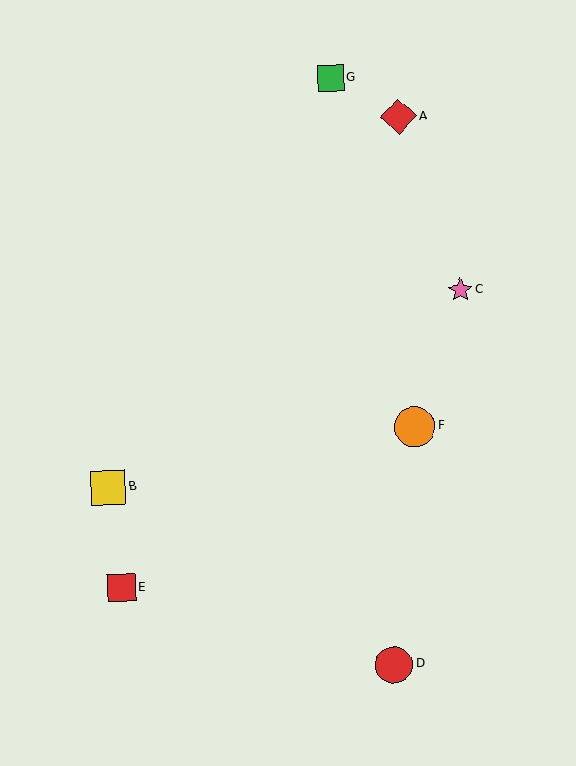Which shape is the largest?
The orange circle (labeled F) is the largest.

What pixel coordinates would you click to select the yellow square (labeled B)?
Click at (108, 488) to select the yellow square B.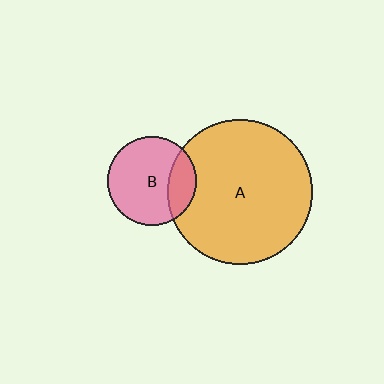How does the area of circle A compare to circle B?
Approximately 2.7 times.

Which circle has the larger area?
Circle A (orange).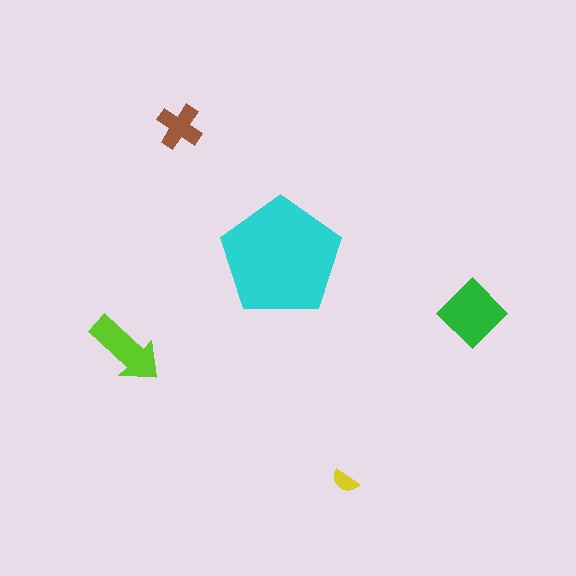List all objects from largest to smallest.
The cyan pentagon, the green diamond, the lime arrow, the brown cross, the yellow semicircle.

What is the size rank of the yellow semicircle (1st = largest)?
5th.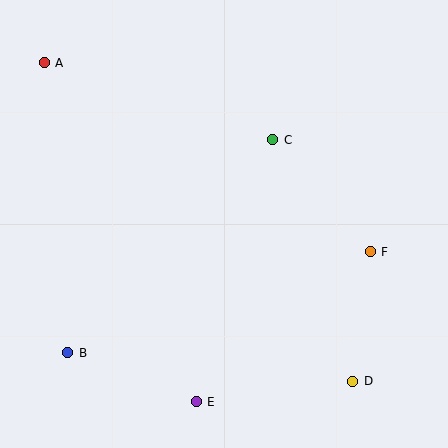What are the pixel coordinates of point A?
Point A is at (44, 63).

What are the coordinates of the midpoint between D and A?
The midpoint between D and A is at (199, 222).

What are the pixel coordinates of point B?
Point B is at (68, 353).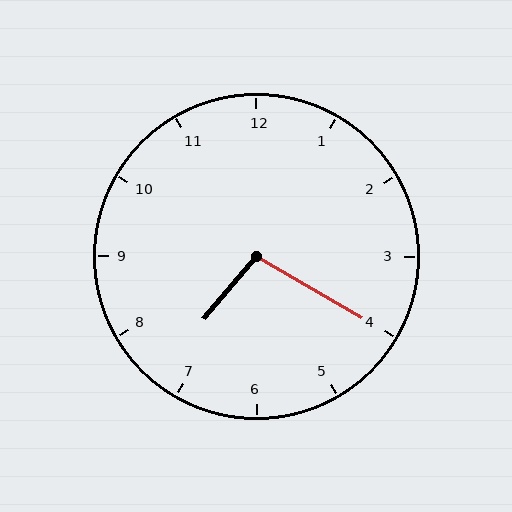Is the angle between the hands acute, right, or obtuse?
It is obtuse.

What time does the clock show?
7:20.